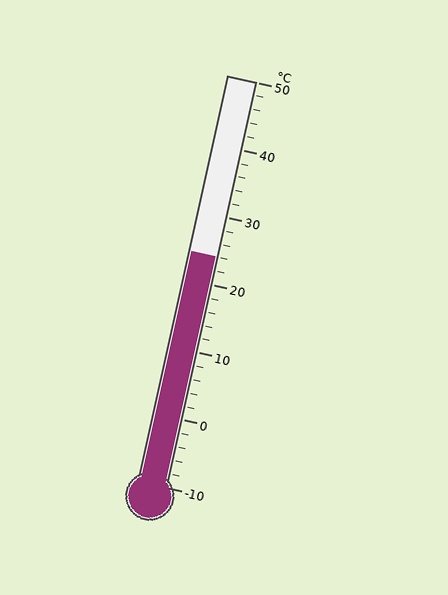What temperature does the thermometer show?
The thermometer shows approximately 24°C.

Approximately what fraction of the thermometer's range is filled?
The thermometer is filled to approximately 55% of its range.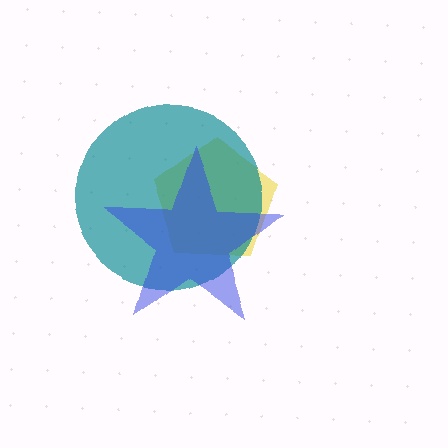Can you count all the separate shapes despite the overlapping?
Yes, there are 3 separate shapes.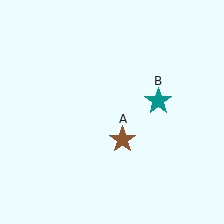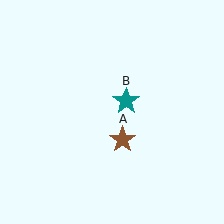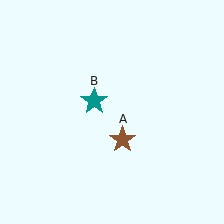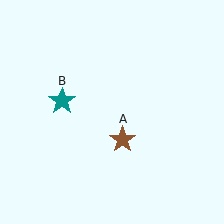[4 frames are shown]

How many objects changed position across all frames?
1 object changed position: teal star (object B).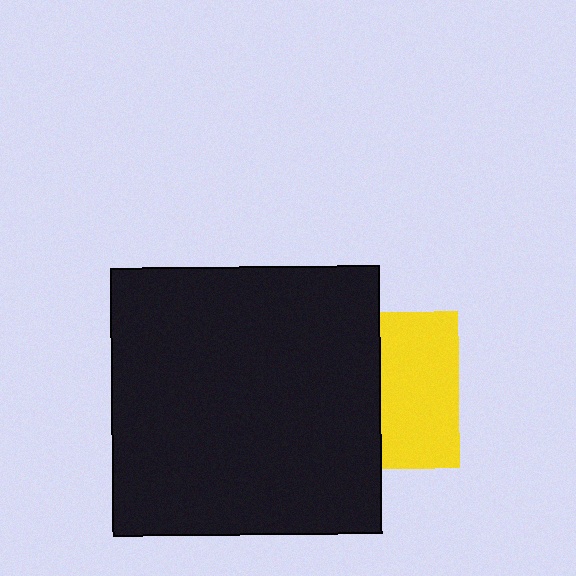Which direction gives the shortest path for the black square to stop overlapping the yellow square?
Moving left gives the shortest separation.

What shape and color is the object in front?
The object in front is a black square.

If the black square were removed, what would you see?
You would see the complete yellow square.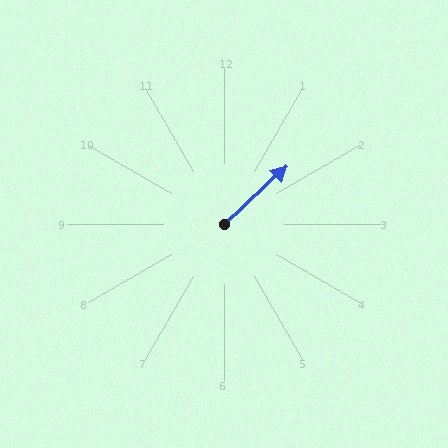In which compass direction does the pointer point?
Northeast.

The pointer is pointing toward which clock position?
Roughly 2 o'clock.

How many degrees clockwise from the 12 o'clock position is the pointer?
Approximately 47 degrees.